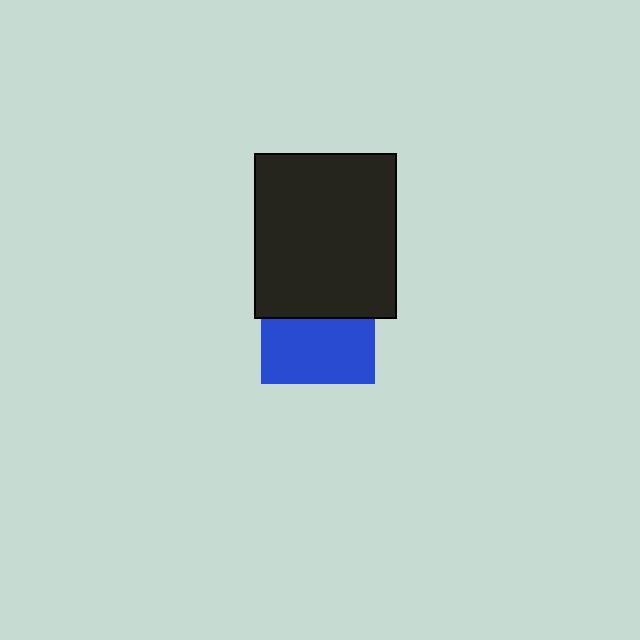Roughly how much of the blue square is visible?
About half of it is visible (roughly 56%).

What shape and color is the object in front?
The object in front is a black rectangle.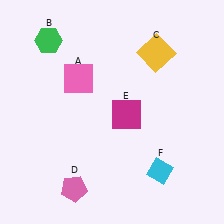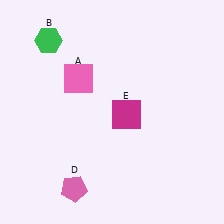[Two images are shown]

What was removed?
The cyan diamond (F), the yellow square (C) were removed in Image 2.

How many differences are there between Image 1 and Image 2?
There are 2 differences between the two images.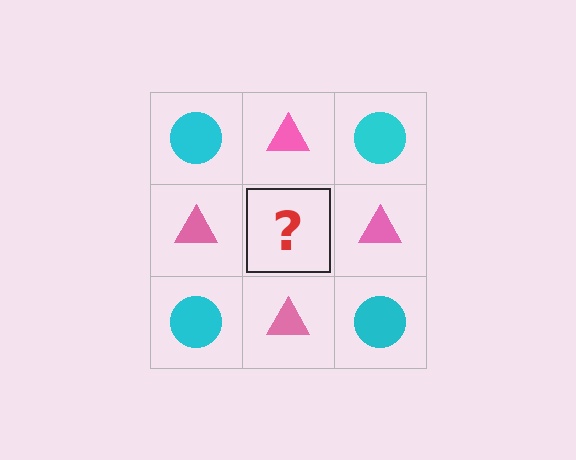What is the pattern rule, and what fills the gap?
The rule is that it alternates cyan circle and pink triangle in a checkerboard pattern. The gap should be filled with a cyan circle.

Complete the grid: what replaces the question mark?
The question mark should be replaced with a cyan circle.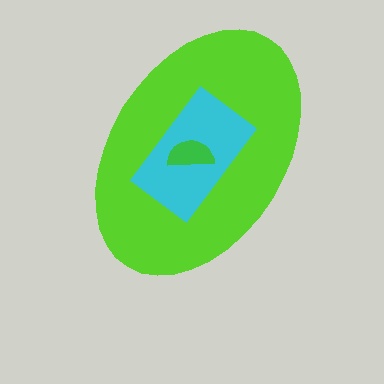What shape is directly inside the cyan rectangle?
The green semicircle.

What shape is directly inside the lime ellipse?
The cyan rectangle.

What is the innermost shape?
The green semicircle.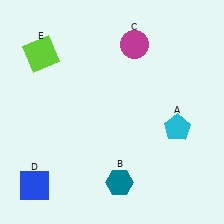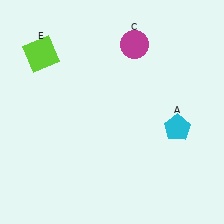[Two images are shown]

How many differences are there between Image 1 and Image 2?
There are 2 differences between the two images.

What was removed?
The blue square (D), the teal hexagon (B) were removed in Image 2.